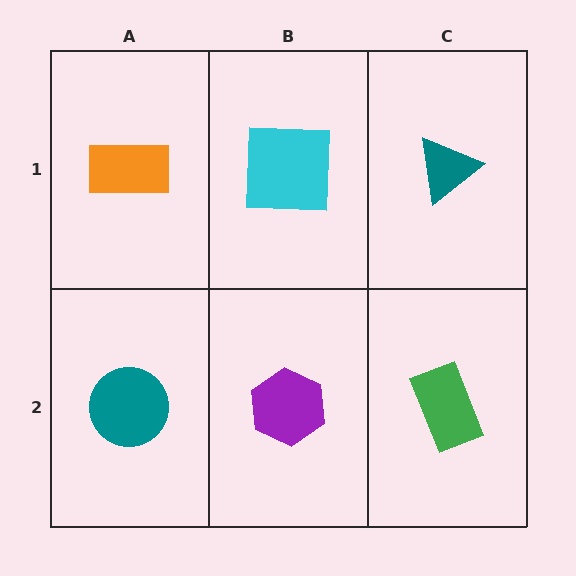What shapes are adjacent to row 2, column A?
An orange rectangle (row 1, column A), a purple hexagon (row 2, column B).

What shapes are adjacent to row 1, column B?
A purple hexagon (row 2, column B), an orange rectangle (row 1, column A), a teal triangle (row 1, column C).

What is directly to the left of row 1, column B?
An orange rectangle.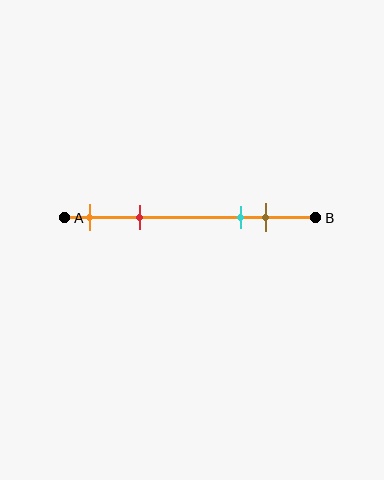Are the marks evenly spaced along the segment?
No, the marks are not evenly spaced.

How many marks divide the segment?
There are 4 marks dividing the segment.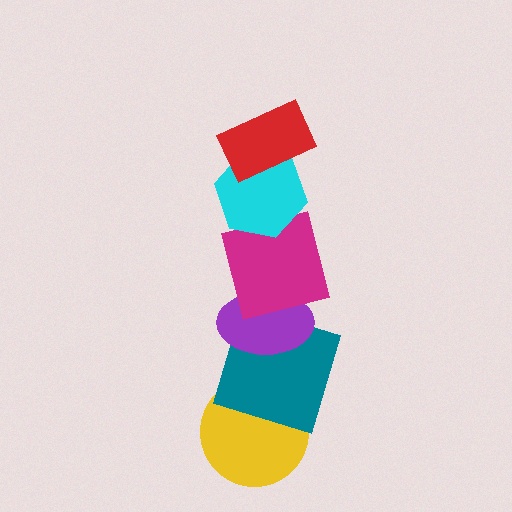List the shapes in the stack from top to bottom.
From top to bottom: the red rectangle, the cyan hexagon, the magenta square, the purple ellipse, the teal square, the yellow circle.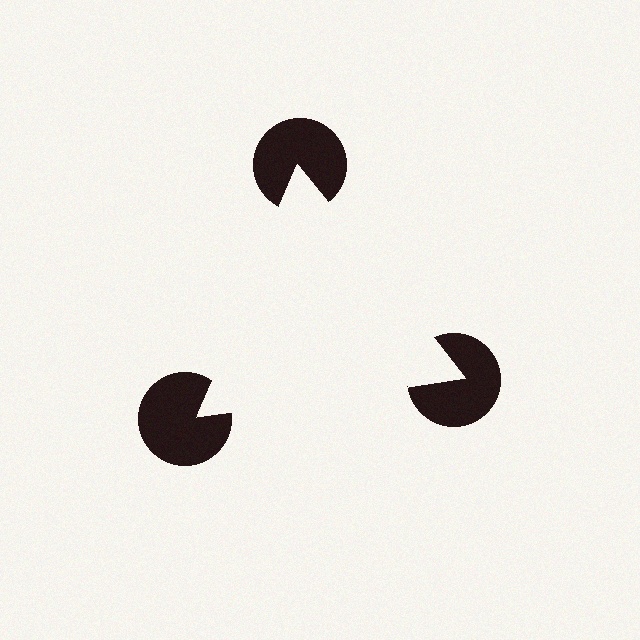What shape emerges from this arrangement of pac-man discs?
An illusory triangle — its edges are inferred from the aligned wedge cuts in the pac-man discs, not physically drawn.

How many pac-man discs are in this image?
There are 3 — one at each vertex of the illusory triangle.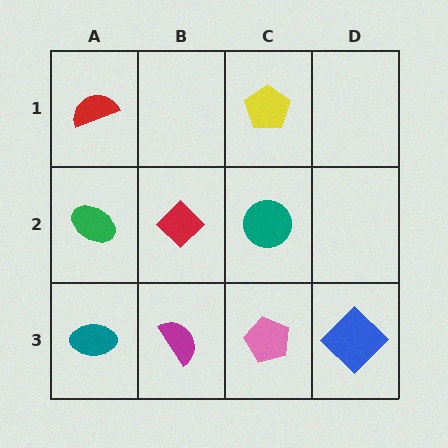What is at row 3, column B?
A magenta semicircle.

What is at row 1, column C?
A yellow pentagon.